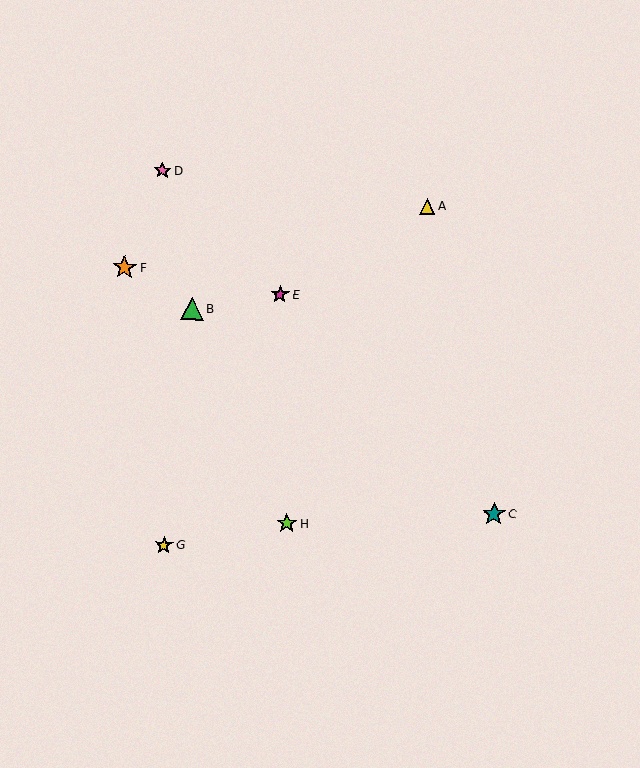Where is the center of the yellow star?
The center of the yellow star is at (164, 545).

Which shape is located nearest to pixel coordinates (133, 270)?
The orange star (labeled F) at (125, 267) is nearest to that location.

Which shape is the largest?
The orange star (labeled F) is the largest.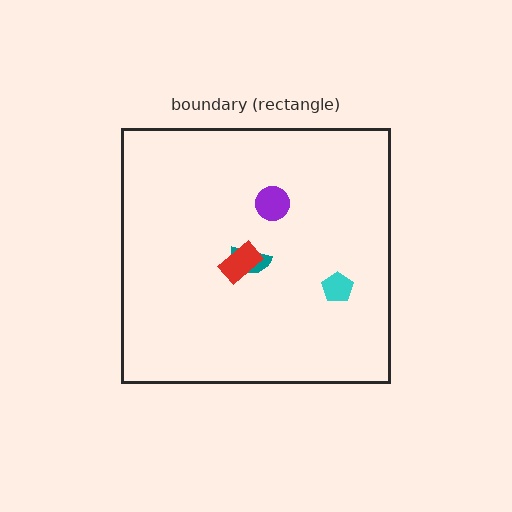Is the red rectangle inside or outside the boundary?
Inside.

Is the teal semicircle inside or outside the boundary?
Inside.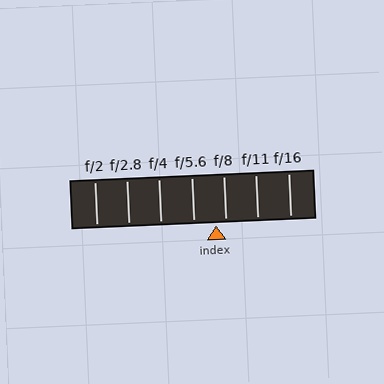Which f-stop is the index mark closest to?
The index mark is closest to f/8.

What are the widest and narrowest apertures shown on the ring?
The widest aperture shown is f/2 and the narrowest is f/16.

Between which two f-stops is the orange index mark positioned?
The index mark is between f/5.6 and f/8.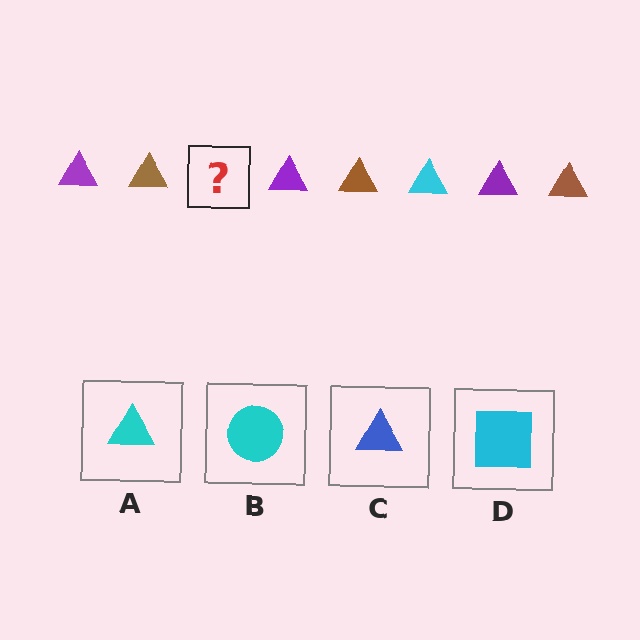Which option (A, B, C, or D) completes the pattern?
A.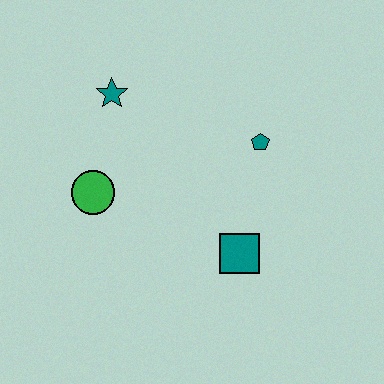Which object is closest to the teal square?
The teal pentagon is closest to the teal square.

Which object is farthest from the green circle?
The teal pentagon is farthest from the green circle.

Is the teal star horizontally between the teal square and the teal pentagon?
No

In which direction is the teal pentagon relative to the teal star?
The teal pentagon is to the right of the teal star.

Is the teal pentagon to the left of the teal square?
No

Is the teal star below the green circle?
No